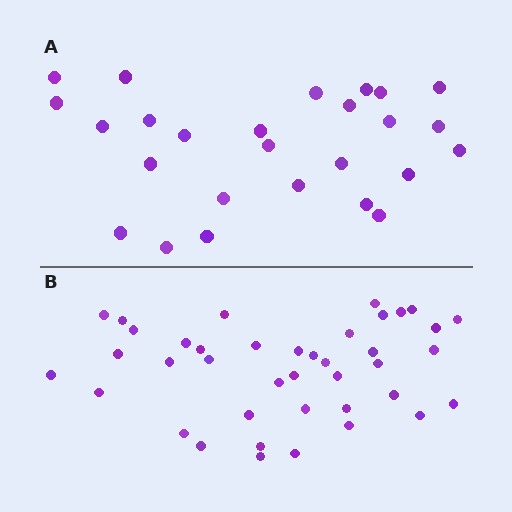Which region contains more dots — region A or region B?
Region B (the bottom region) has more dots.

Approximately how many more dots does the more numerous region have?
Region B has approximately 15 more dots than region A.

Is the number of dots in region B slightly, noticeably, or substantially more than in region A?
Region B has substantially more. The ratio is roughly 1.5 to 1.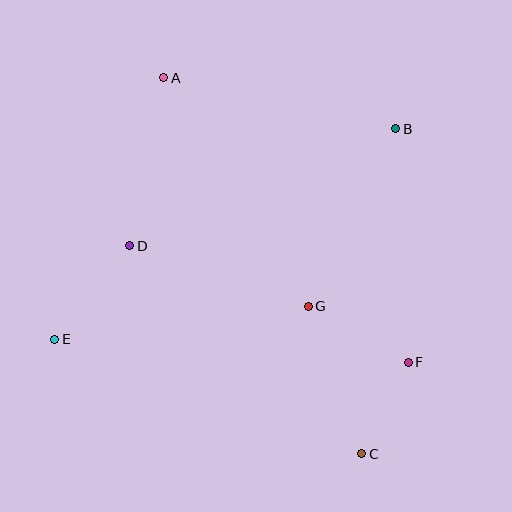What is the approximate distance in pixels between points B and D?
The distance between B and D is approximately 290 pixels.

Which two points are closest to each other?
Points C and F are closest to each other.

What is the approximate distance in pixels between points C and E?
The distance between C and E is approximately 327 pixels.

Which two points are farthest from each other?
Points A and C are farthest from each other.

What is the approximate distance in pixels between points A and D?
The distance between A and D is approximately 172 pixels.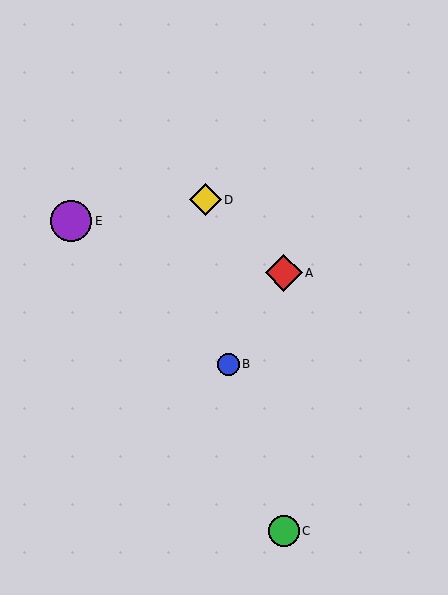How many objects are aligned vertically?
2 objects (A, C) are aligned vertically.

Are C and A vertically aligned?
Yes, both are at x≈284.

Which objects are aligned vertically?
Objects A, C are aligned vertically.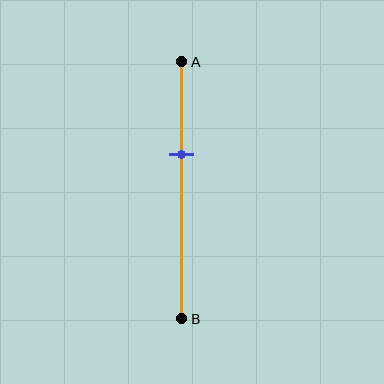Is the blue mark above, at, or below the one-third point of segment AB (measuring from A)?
The blue mark is approximately at the one-third point of segment AB.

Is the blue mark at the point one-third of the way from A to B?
Yes, the mark is approximately at the one-third point.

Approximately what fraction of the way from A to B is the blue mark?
The blue mark is approximately 35% of the way from A to B.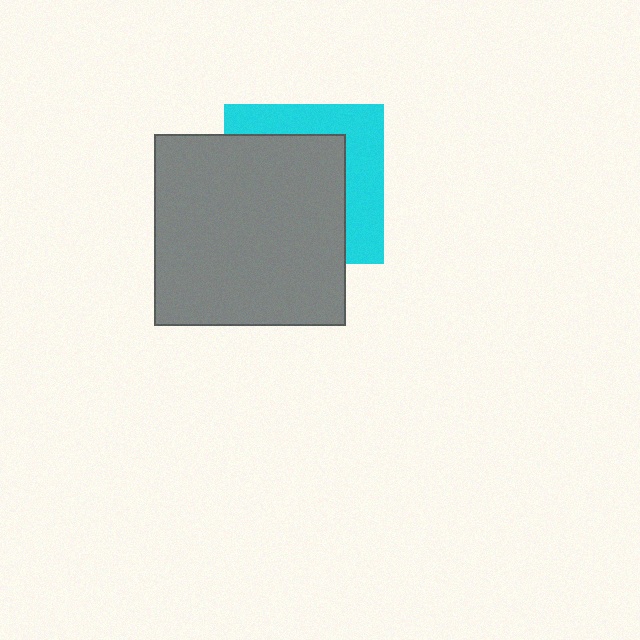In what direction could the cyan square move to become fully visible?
The cyan square could move toward the upper-right. That would shift it out from behind the gray square entirely.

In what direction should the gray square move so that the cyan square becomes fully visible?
The gray square should move toward the lower-left. That is the shortest direction to clear the overlap and leave the cyan square fully visible.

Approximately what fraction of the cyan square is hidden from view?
Roughly 62% of the cyan square is hidden behind the gray square.